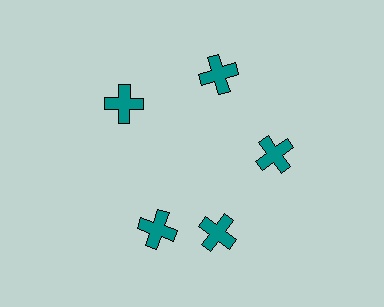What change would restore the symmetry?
The symmetry would be restored by rotating it back into even spacing with its neighbors so that all 5 crosses sit at equal angles and equal distance from the center.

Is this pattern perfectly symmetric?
No. The 5 teal crosses are arranged in a ring, but one element near the 8 o'clock position is rotated out of alignment along the ring, breaking the 5-fold rotational symmetry.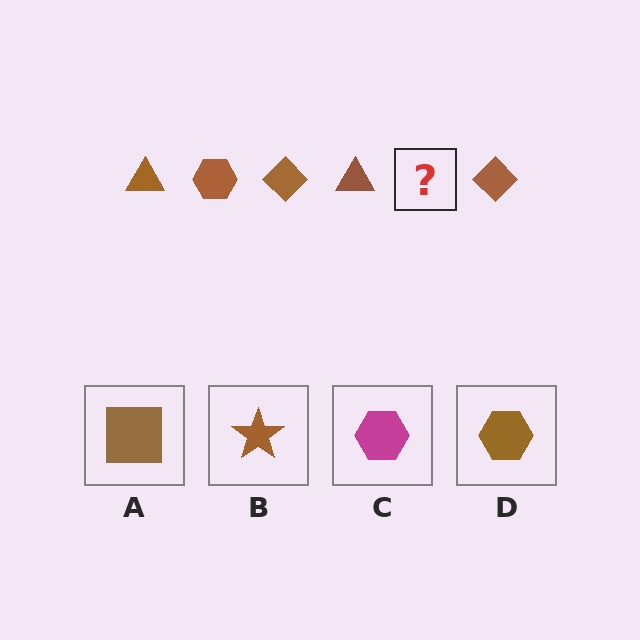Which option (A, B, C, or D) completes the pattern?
D.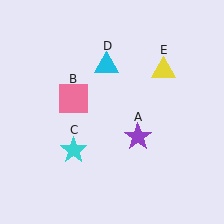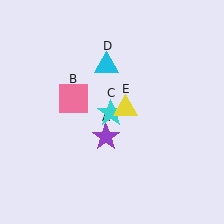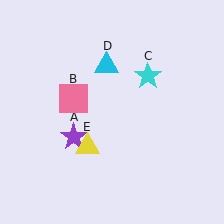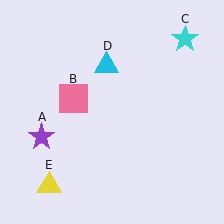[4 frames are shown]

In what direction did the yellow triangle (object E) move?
The yellow triangle (object E) moved down and to the left.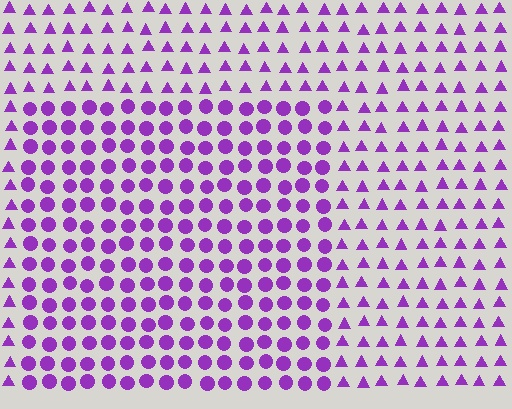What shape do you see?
I see a rectangle.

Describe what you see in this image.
The image is filled with small purple elements arranged in a uniform grid. A rectangle-shaped region contains circles, while the surrounding area contains triangles. The boundary is defined purely by the change in element shape.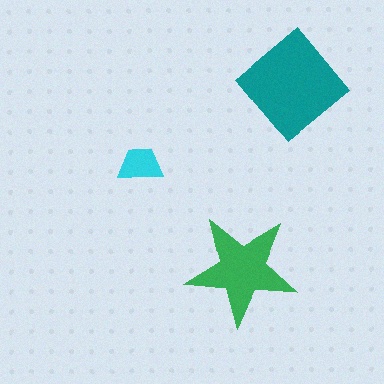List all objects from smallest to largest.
The cyan trapezoid, the green star, the teal diamond.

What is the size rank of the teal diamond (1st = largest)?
1st.